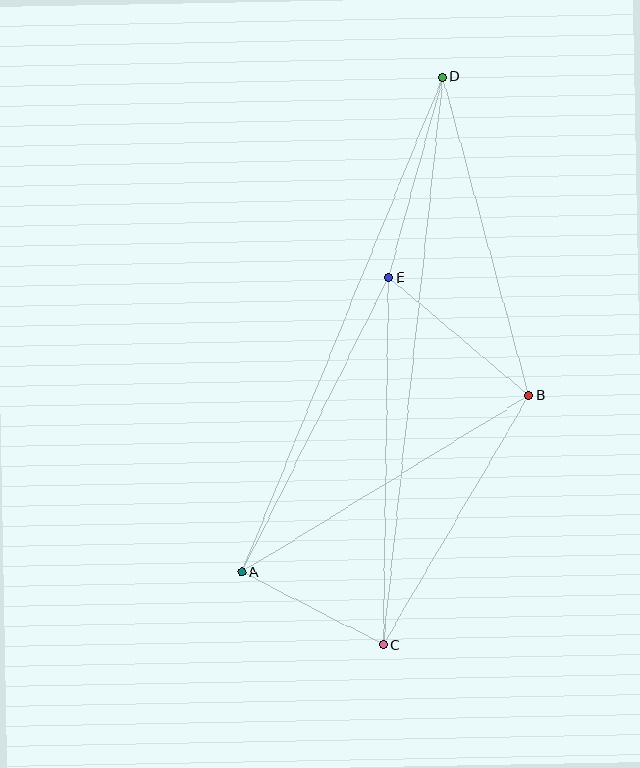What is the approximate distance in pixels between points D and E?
The distance between D and E is approximately 208 pixels.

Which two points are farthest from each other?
Points C and D are farthest from each other.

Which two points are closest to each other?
Points A and C are closest to each other.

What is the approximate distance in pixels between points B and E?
The distance between B and E is approximately 183 pixels.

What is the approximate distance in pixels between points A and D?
The distance between A and D is approximately 534 pixels.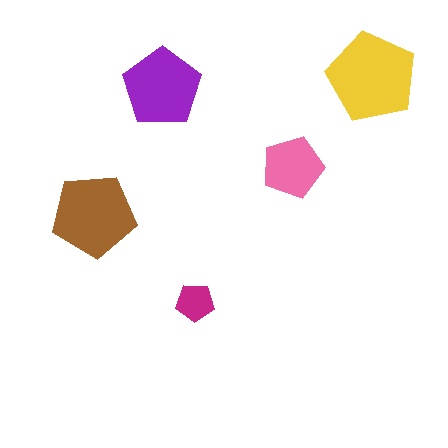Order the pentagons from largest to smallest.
the yellow one, the brown one, the purple one, the pink one, the magenta one.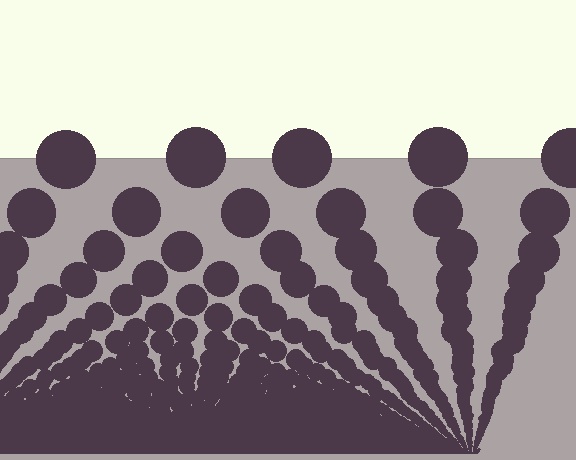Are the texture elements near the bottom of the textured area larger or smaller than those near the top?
Smaller. The gradient is inverted — elements near the bottom are smaller and denser.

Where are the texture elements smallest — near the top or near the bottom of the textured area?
Near the bottom.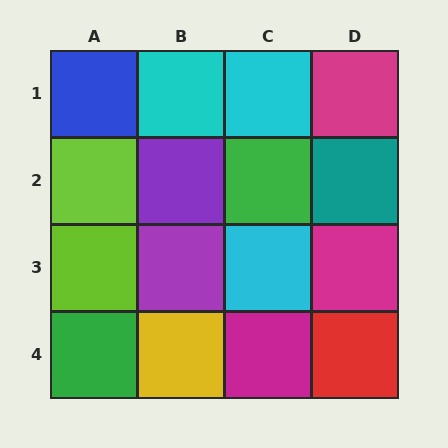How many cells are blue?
1 cell is blue.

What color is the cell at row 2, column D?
Teal.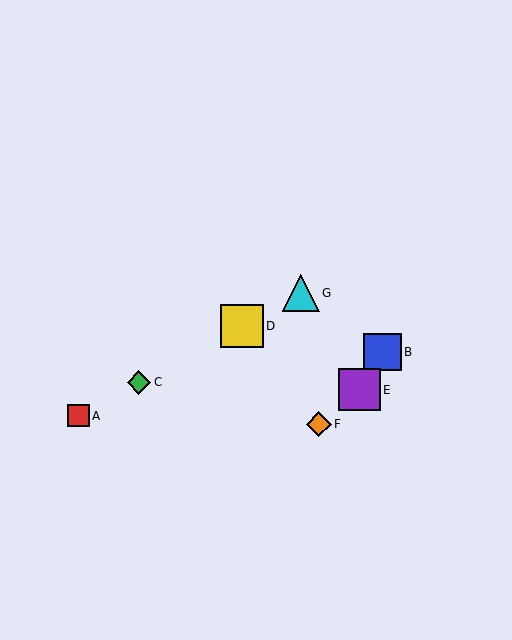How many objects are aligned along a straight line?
4 objects (A, C, D, G) are aligned along a straight line.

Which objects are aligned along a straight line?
Objects A, C, D, G are aligned along a straight line.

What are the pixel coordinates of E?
Object E is at (359, 390).